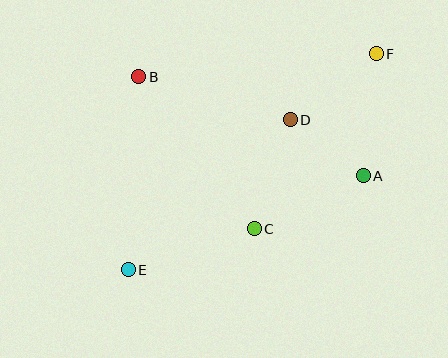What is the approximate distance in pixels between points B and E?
The distance between B and E is approximately 194 pixels.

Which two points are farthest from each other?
Points E and F are farthest from each other.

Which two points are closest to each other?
Points A and D are closest to each other.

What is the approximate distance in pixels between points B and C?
The distance between B and C is approximately 191 pixels.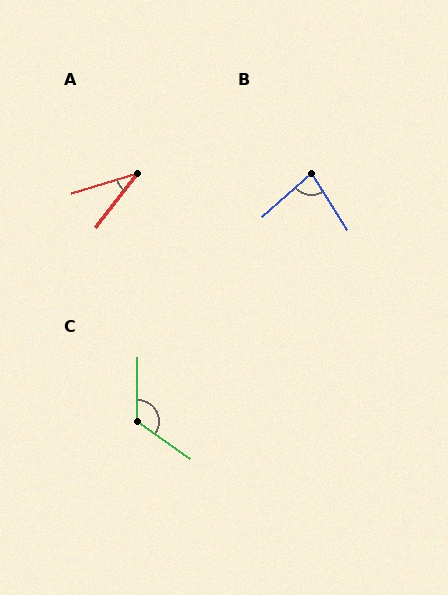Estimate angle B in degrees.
Approximately 81 degrees.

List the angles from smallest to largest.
A (35°), B (81°), C (124°).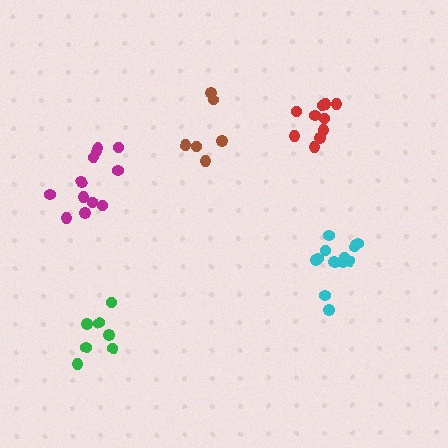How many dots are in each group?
Group 1: 12 dots, Group 2: 10 dots, Group 3: 7 dots, Group 4: 6 dots, Group 5: 12 dots (47 total).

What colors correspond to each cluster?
The clusters are colored: magenta, red, green, brown, cyan.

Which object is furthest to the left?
The magenta cluster is leftmost.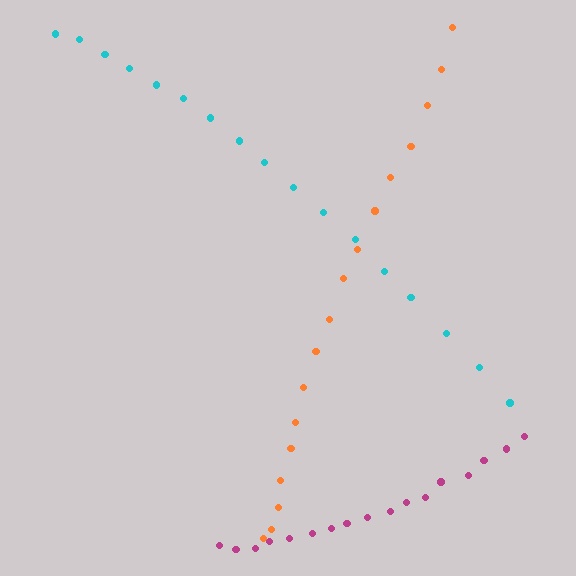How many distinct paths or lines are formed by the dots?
There are 3 distinct paths.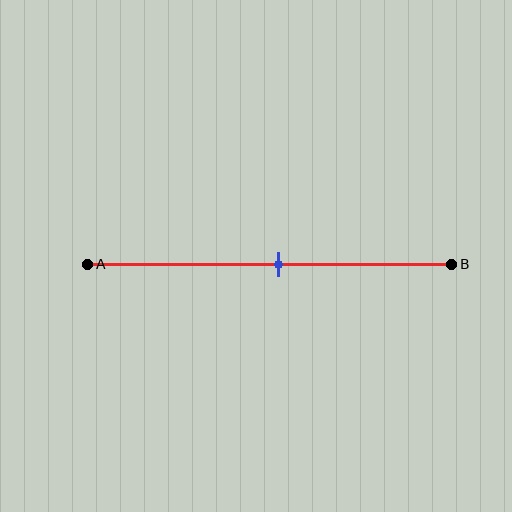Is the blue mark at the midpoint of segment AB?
Yes, the mark is approximately at the midpoint.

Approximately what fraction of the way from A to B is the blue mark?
The blue mark is approximately 55% of the way from A to B.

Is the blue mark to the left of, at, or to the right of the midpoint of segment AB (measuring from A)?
The blue mark is approximately at the midpoint of segment AB.